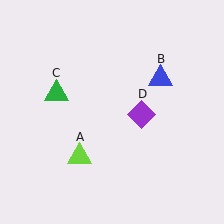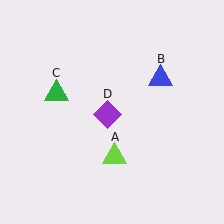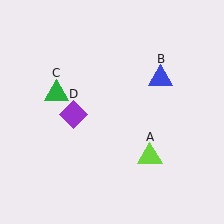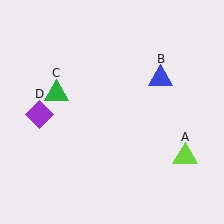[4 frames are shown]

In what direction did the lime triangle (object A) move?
The lime triangle (object A) moved right.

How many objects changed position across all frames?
2 objects changed position: lime triangle (object A), purple diamond (object D).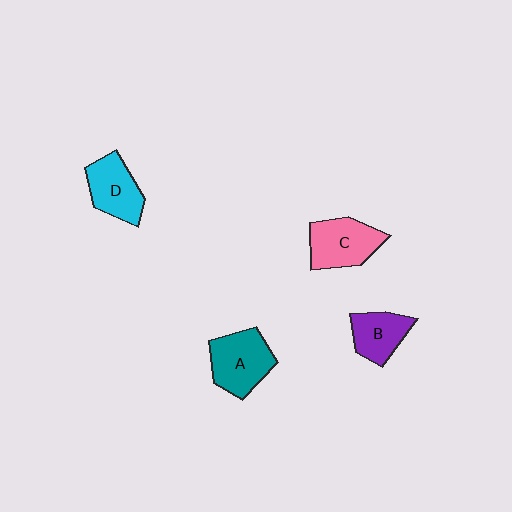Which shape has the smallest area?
Shape B (purple).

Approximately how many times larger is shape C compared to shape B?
Approximately 1.3 times.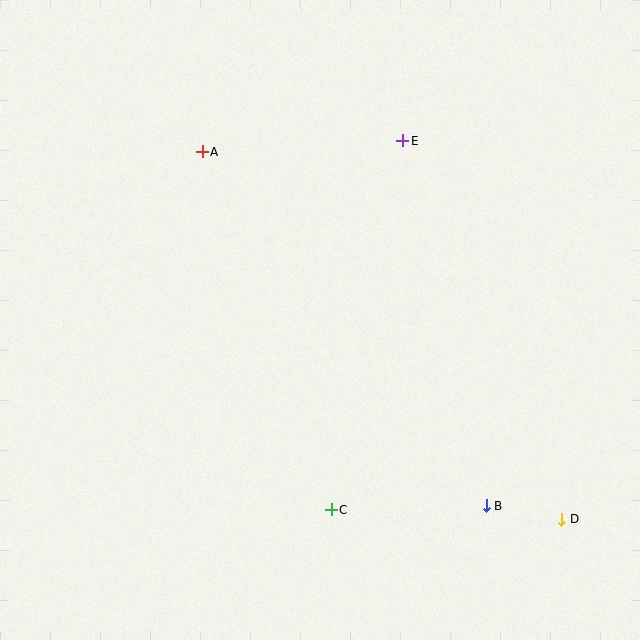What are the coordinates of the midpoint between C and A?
The midpoint between C and A is at (267, 331).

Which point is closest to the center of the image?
Point C at (331, 510) is closest to the center.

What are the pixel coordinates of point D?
Point D is at (562, 519).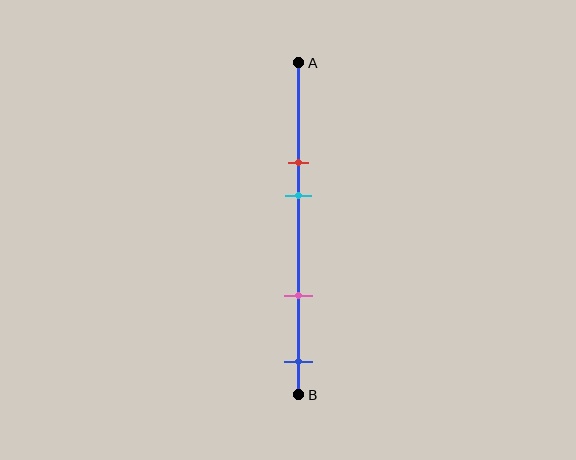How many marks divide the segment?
There are 4 marks dividing the segment.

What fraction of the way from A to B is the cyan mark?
The cyan mark is approximately 40% (0.4) of the way from A to B.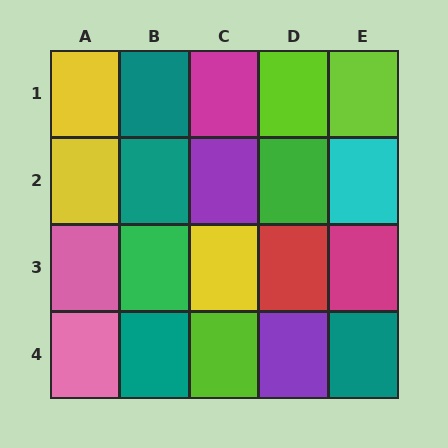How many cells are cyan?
1 cell is cyan.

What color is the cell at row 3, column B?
Green.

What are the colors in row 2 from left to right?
Yellow, teal, purple, green, cyan.